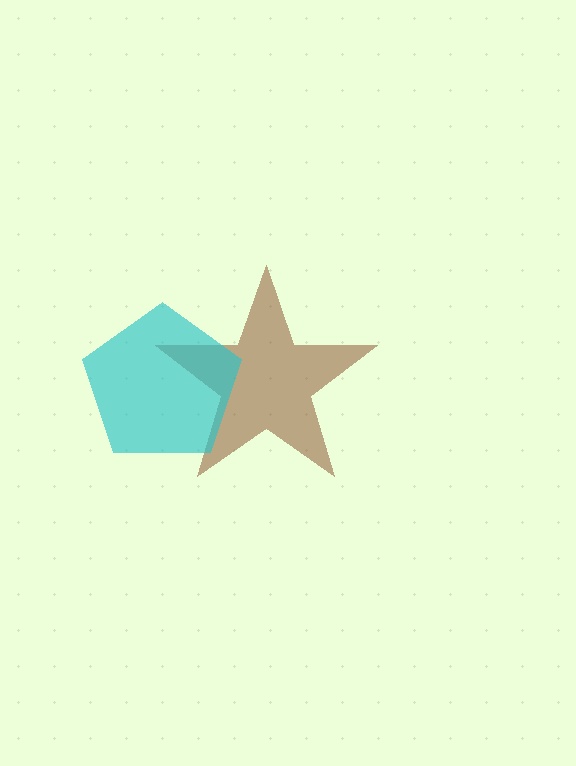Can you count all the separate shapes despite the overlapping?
Yes, there are 2 separate shapes.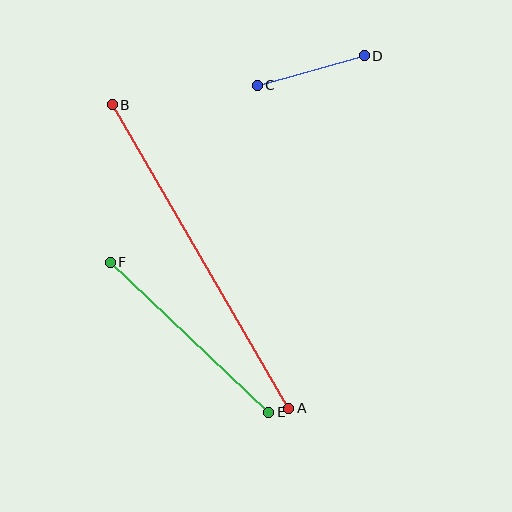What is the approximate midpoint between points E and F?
The midpoint is at approximately (189, 337) pixels.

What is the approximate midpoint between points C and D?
The midpoint is at approximately (311, 70) pixels.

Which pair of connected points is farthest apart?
Points A and B are farthest apart.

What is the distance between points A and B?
The distance is approximately 351 pixels.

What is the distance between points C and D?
The distance is approximately 111 pixels.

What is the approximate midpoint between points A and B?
The midpoint is at approximately (200, 257) pixels.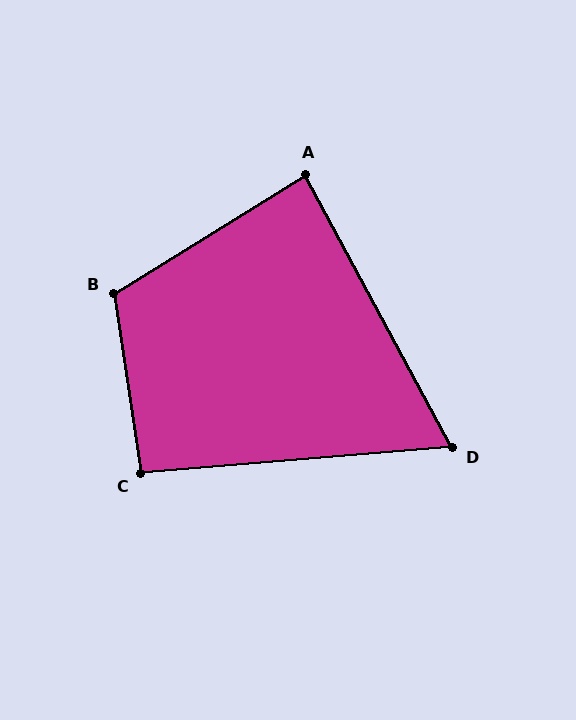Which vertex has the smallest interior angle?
D, at approximately 67 degrees.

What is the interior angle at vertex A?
Approximately 87 degrees (approximately right).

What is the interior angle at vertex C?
Approximately 93 degrees (approximately right).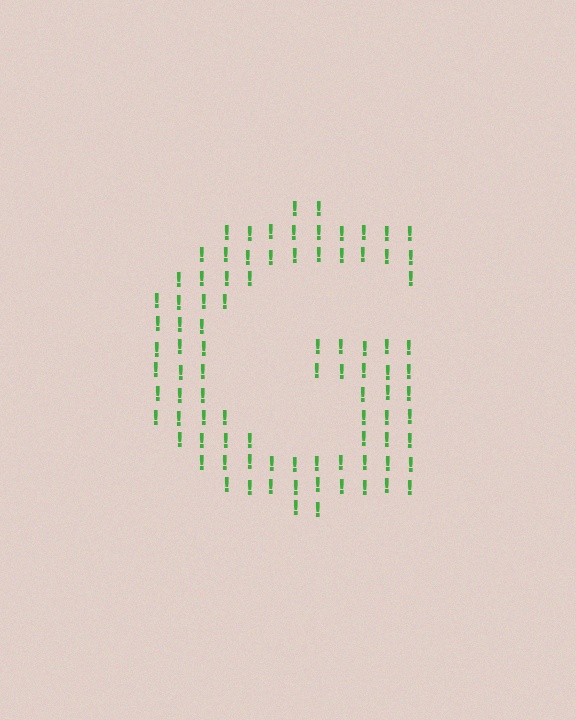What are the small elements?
The small elements are exclamation marks.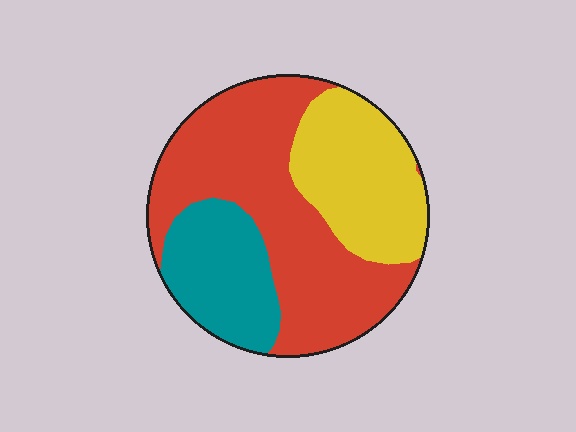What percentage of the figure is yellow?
Yellow covers about 30% of the figure.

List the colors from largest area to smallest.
From largest to smallest: red, yellow, teal.